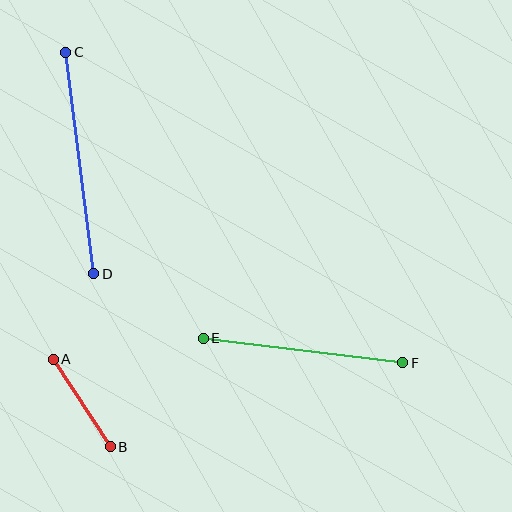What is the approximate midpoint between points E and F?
The midpoint is at approximately (303, 350) pixels.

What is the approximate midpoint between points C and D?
The midpoint is at approximately (80, 163) pixels.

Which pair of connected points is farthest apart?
Points C and D are farthest apart.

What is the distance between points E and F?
The distance is approximately 201 pixels.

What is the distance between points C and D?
The distance is approximately 223 pixels.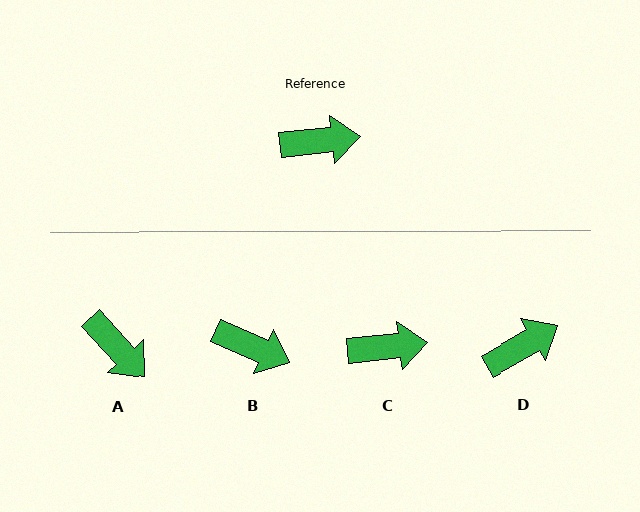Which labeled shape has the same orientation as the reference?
C.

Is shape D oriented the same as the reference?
No, it is off by about 24 degrees.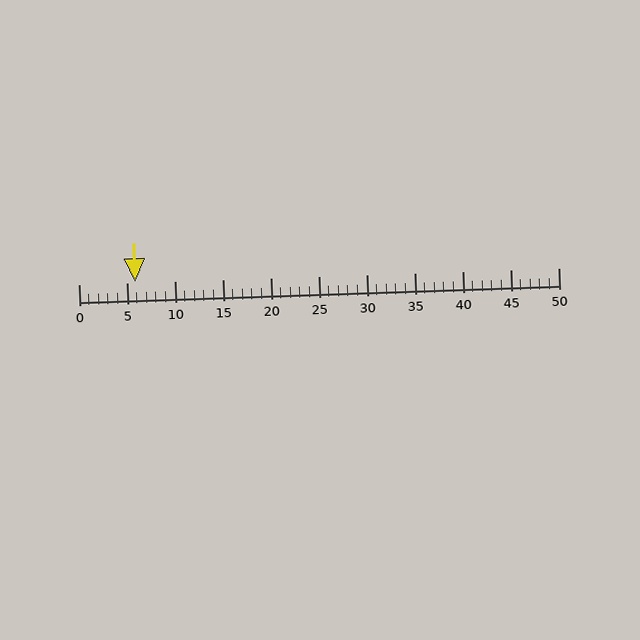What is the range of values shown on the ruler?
The ruler shows values from 0 to 50.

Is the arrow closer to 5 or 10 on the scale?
The arrow is closer to 5.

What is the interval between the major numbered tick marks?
The major tick marks are spaced 5 units apart.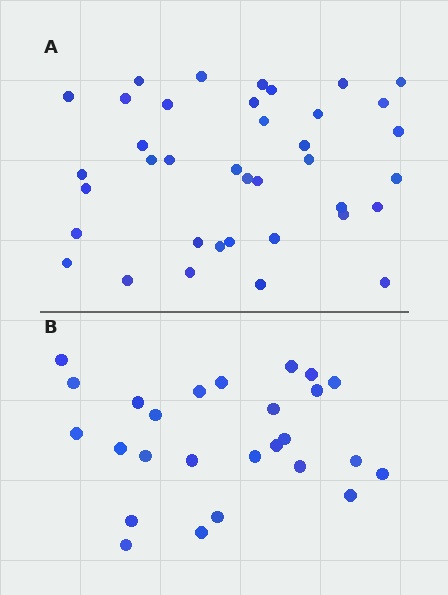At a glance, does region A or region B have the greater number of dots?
Region A (the top region) has more dots.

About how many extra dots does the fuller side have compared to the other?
Region A has roughly 12 or so more dots than region B.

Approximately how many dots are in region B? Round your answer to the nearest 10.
About 30 dots. (The exact count is 26, which rounds to 30.)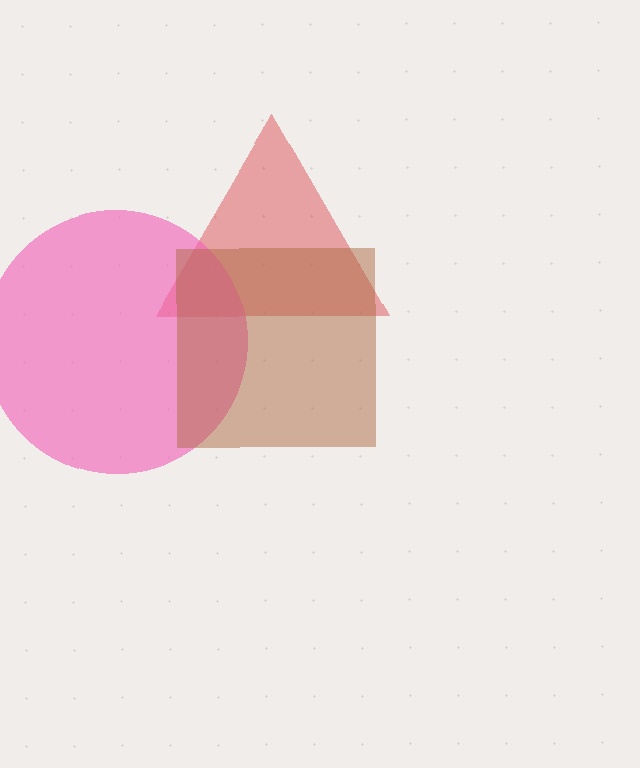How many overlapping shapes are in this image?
There are 3 overlapping shapes in the image.